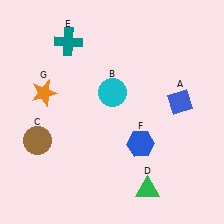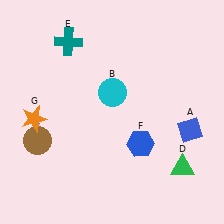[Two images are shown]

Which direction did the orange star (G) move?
The orange star (G) moved down.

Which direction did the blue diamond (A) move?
The blue diamond (A) moved down.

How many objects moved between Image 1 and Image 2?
3 objects moved between the two images.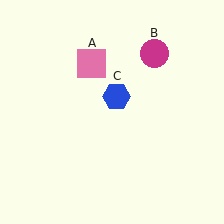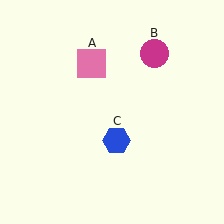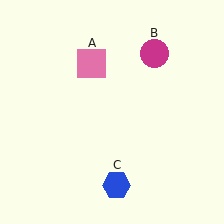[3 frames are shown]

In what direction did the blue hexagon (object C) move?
The blue hexagon (object C) moved down.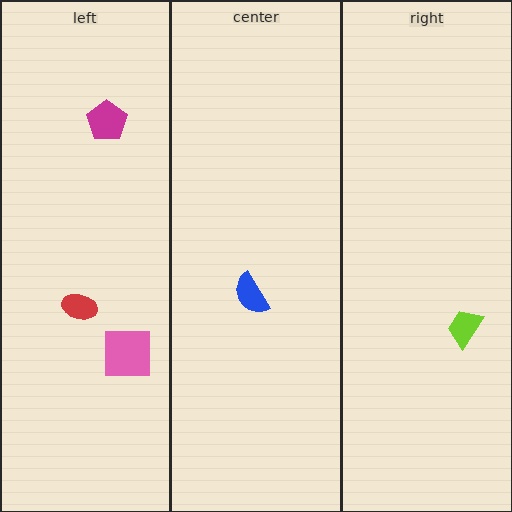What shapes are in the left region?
The magenta pentagon, the pink square, the red ellipse.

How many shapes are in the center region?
1.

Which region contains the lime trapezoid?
The right region.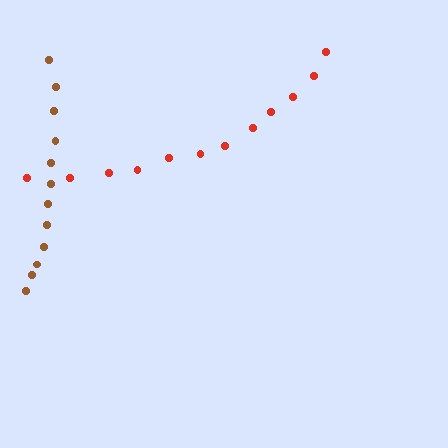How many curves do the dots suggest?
There are 2 distinct paths.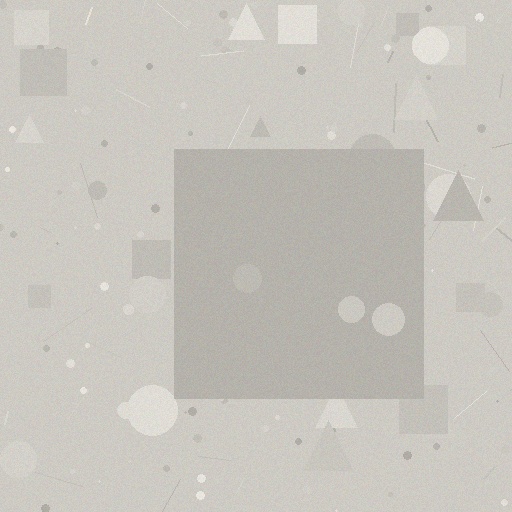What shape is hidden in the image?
A square is hidden in the image.